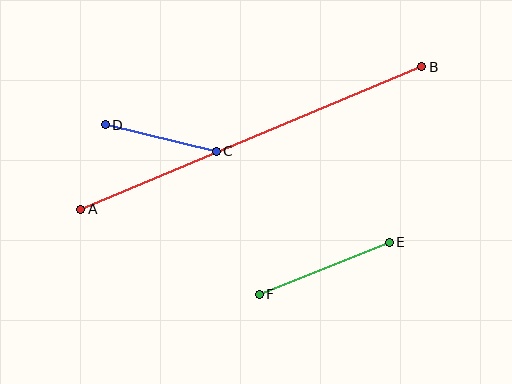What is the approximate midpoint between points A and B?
The midpoint is at approximately (251, 138) pixels.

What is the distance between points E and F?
The distance is approximately 140 pixels.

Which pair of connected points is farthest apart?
Points A and B are farthest apart.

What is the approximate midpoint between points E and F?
The midpoint is at approximately (324, 268) pixels.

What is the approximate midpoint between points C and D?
The midpoint is at approximately (161, 138) pixels.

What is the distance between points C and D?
The distance is approximately 114 pixels.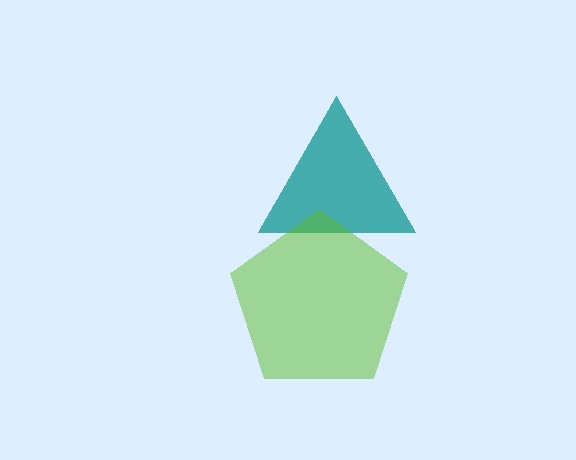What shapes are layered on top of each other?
The layered shapes are: a teal triangle, a lime pentagon.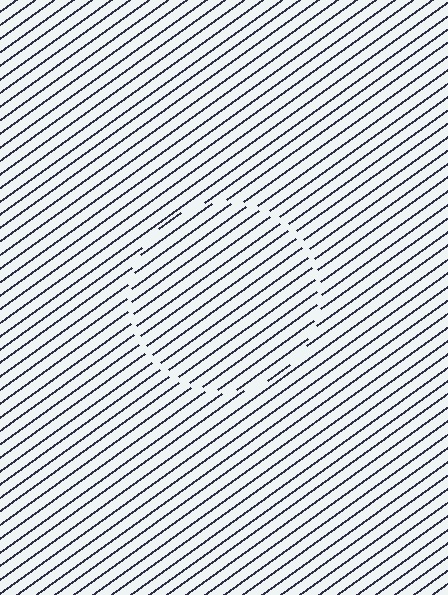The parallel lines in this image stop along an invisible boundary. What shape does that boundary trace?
An illusory circle. The interior of the shape contains the same grating, shifted by half a period — the contour is defined by the phase discontinuity where line-ends from the inner and outer gratings abut.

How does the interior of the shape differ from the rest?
The interior of the shape contains the same grating, shifted by half a period — the contour is defined by the phase discontinuity where line-ends from the inner and outer gratings abut.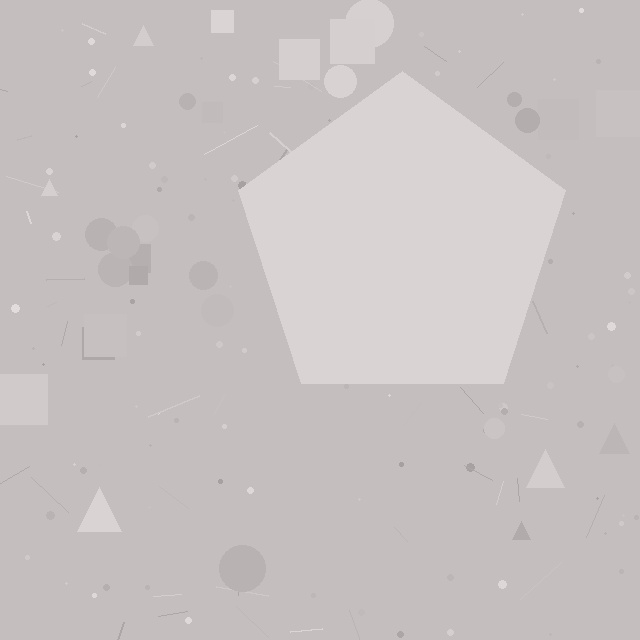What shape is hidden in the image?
A pentagon is hidden in the image.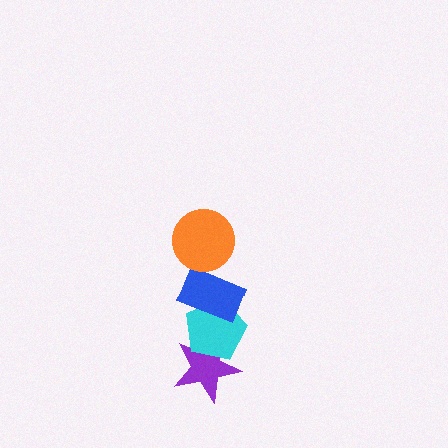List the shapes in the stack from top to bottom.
From top to bottom: the orange circle, the blue rectangle, the cyan pentagon, the purple star.